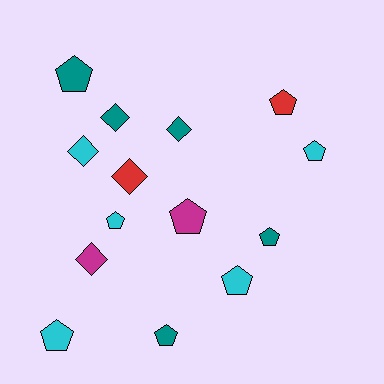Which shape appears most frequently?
Pentagon, with 9 objects.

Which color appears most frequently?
Teal, with 5 objects.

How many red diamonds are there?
There is 1 red diamond.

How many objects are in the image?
There are 14 objects.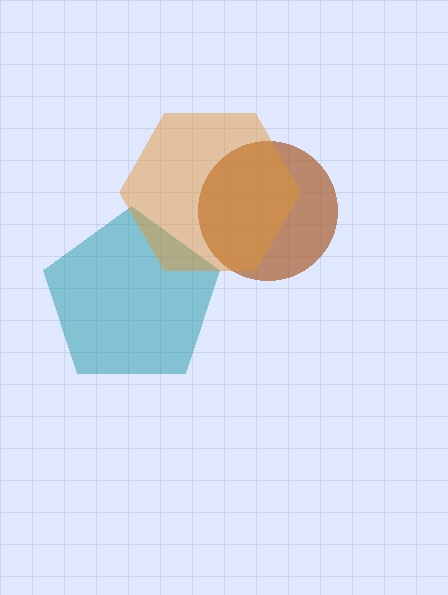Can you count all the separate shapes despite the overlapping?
Yes, there are 3 separate shapes.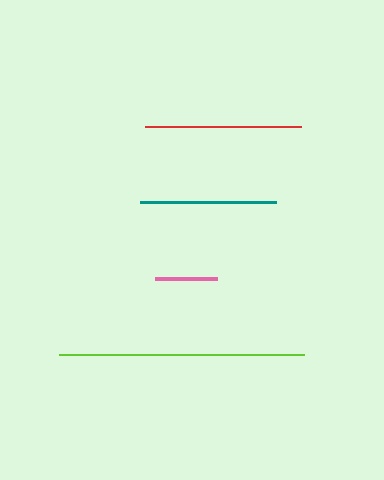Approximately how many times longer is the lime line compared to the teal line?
The lime line is approximately 1.8 times the length of the teal line.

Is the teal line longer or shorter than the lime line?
The lime line is longer than the teal line.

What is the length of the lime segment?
The lime segment is approximately 245 pixels long.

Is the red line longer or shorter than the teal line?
The red line is longer than the teal line.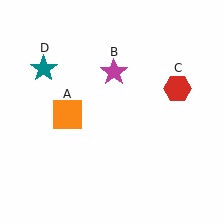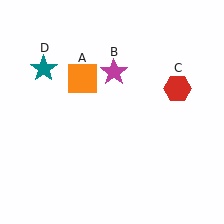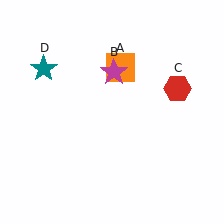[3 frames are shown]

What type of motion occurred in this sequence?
The orange square (object A) rotated clockwise around the center of the scene.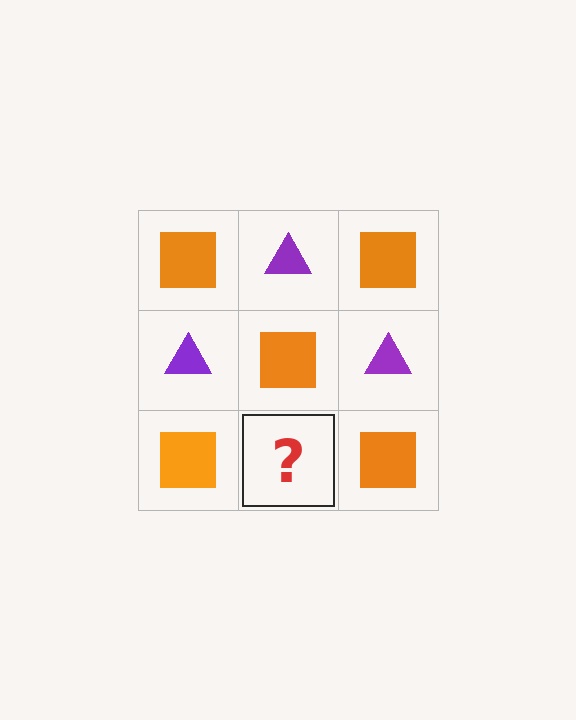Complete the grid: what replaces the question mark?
The question mark should be replaced with a purple triangle.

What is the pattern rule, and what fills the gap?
The rule is that it alternates orange square and purple triangle in a checkerboard pattern. The gap should be filled with a purple triangle.